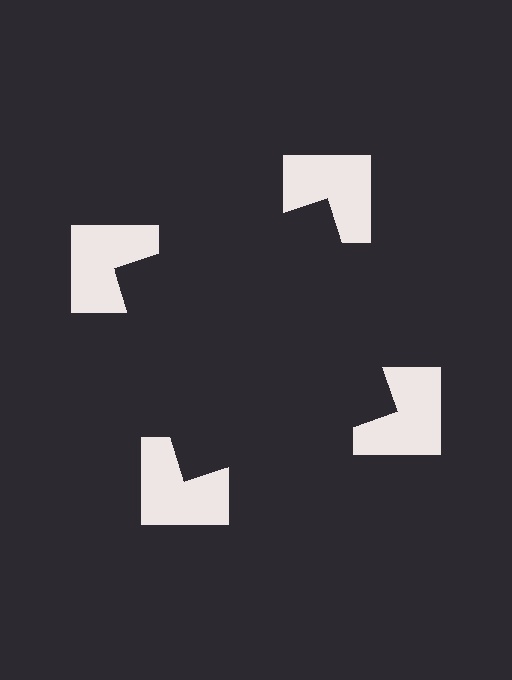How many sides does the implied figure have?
4 sides.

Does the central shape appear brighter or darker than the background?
It typically appears slightly darker than the background, even though no actual brightness change is drawn.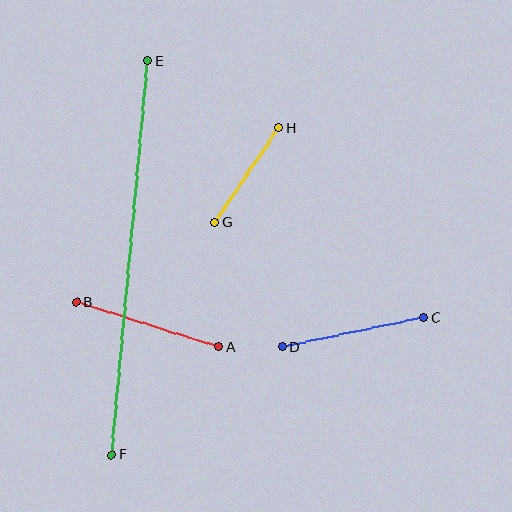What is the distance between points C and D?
The distance is approximately 145 pixels.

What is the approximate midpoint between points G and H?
The midpoint is at approximately (247, 175) pixels.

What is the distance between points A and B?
The distance is approximately 149 pixels.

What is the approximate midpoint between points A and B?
The midpoint is at approximately (148, 325) pixels.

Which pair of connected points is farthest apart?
Points E and F are farthest apart.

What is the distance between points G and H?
The distance is approximately 114 pixels.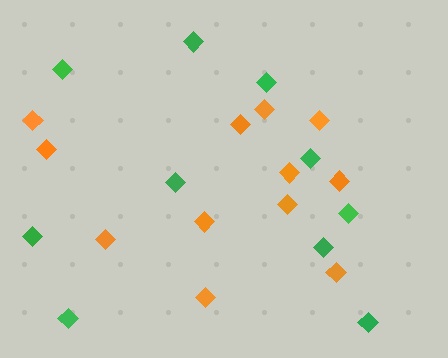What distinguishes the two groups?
There are 2 groups: one group of green diamonds (10) and one group of orange diamonds (12).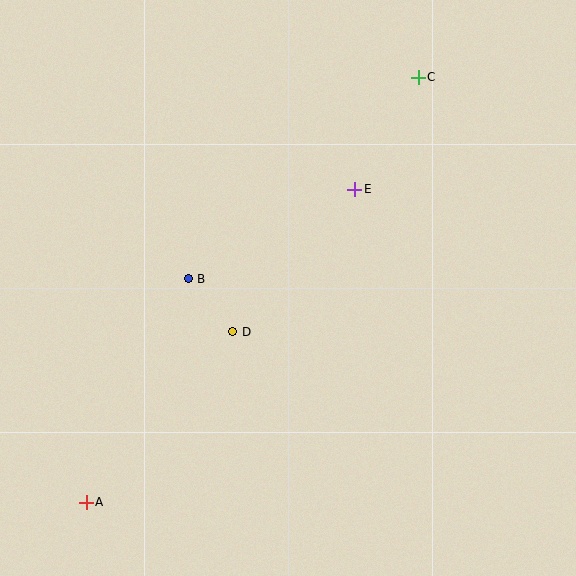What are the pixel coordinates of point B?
Point B is at (188, 279).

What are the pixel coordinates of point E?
Point E is at (355, 189).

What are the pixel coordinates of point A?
Point A is at (86, 502).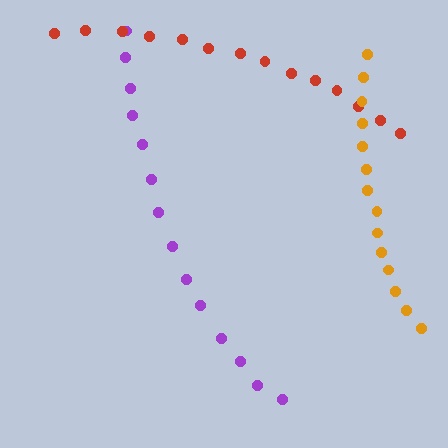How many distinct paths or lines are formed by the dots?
There are 3 distinct paths.